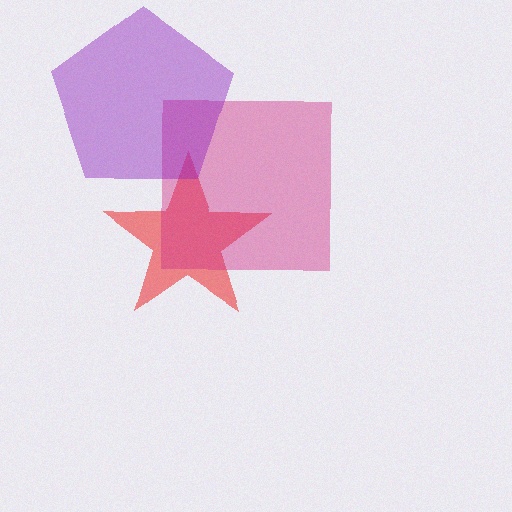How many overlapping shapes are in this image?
There are 3 overlapping shapes in the image.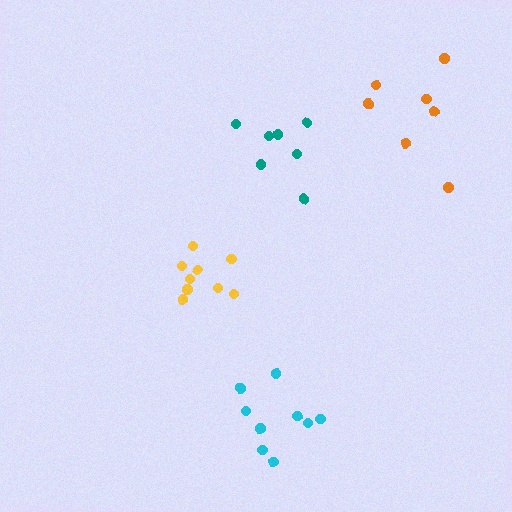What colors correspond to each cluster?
The clusters are colored: yellow, orange, cyan, teal.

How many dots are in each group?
Group 1: 9 dots, Group 2: 7 dots, Group 3: 9 dots, Group 4: 7 dots (32 total).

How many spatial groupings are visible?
There are 4 spatial groupings.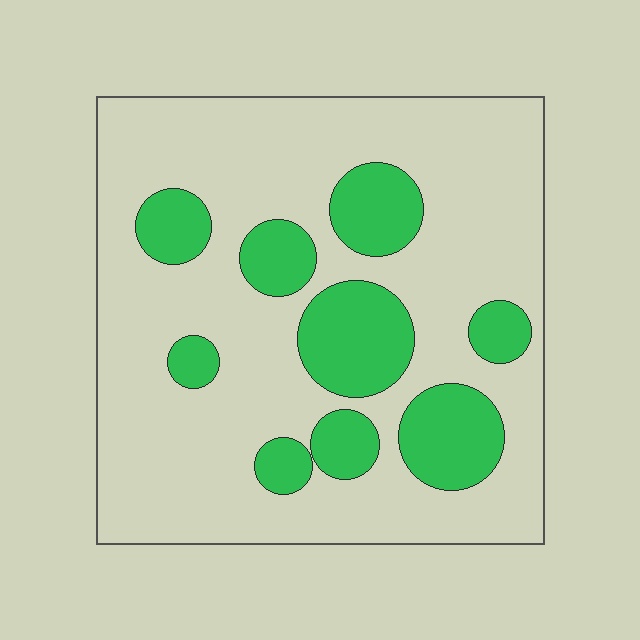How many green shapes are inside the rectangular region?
9.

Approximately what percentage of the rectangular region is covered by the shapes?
Approximately 25%.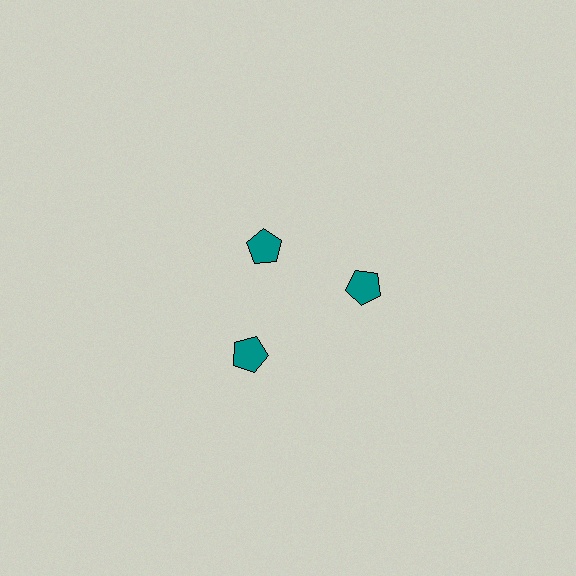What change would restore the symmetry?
The symmetry would be restored by moving it outward, back onto the ring so that all 3 pentagons sit at equal angles and equal distance from the center.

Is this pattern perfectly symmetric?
No. The 3 teal pentagons are arranged in a ring, but one element near the 11 o'clock position is pulled inward toward the center, breaking the 3-fold rotational symmetry.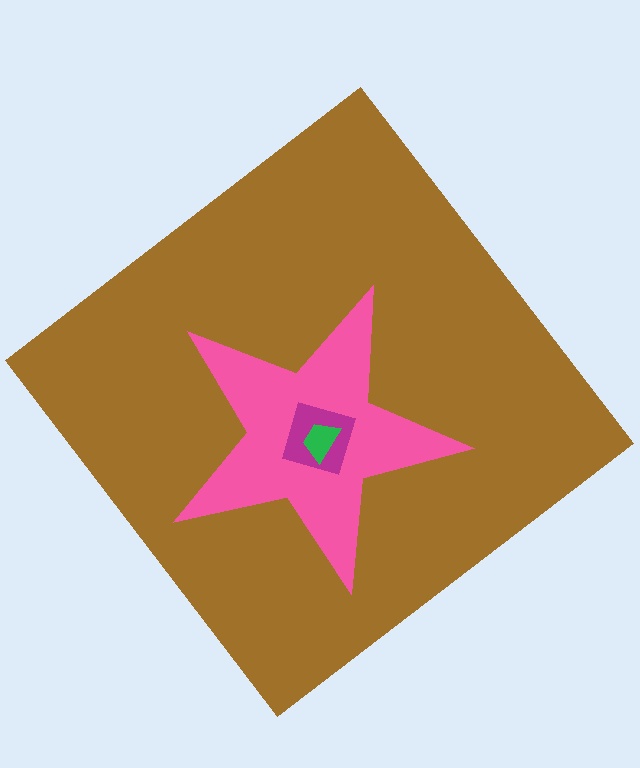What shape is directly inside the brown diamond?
The pink star.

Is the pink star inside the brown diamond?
Yes.